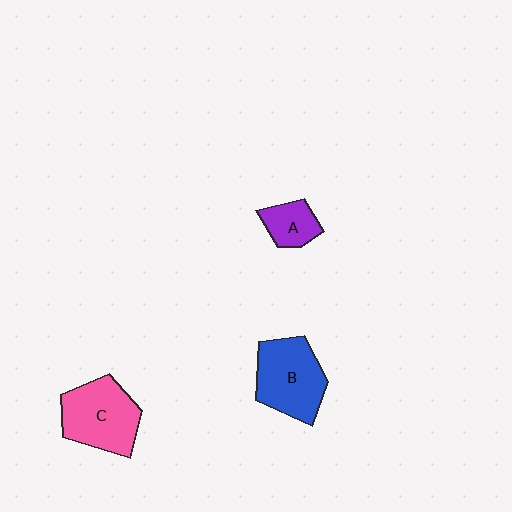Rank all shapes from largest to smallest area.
From largest to smallest: B (blue), C (pink), A (purple).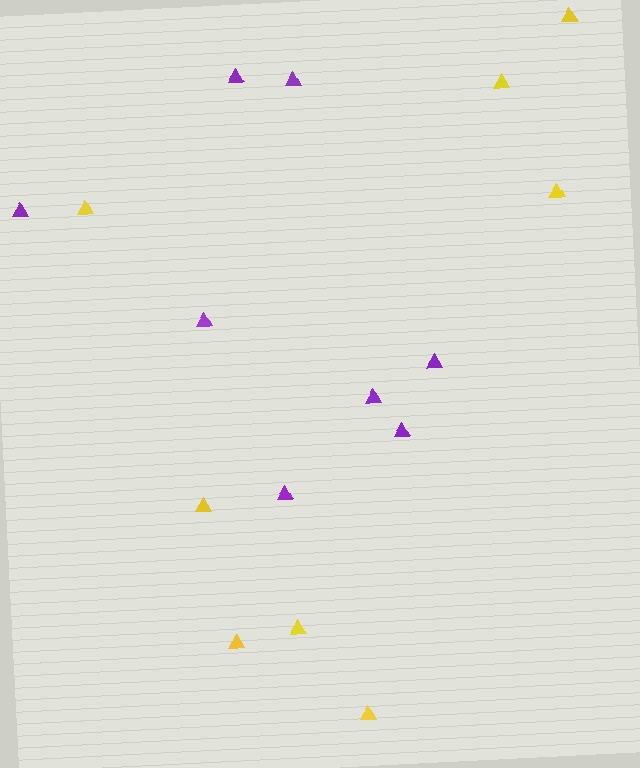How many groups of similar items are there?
There are 2 groups: one group of yellow triangles (8) and one group of purple triangles (8).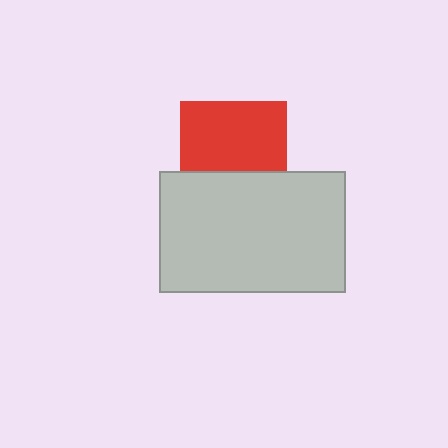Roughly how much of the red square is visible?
Most of it is visible (roughly 66%).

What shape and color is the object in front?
The object in front is a light gray rectangle.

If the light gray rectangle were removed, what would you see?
You would see the complete red square.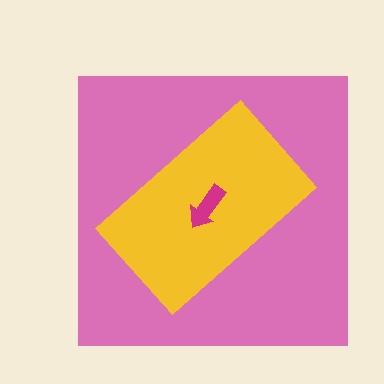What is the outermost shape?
The pink square.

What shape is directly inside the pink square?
The yellow rectangle.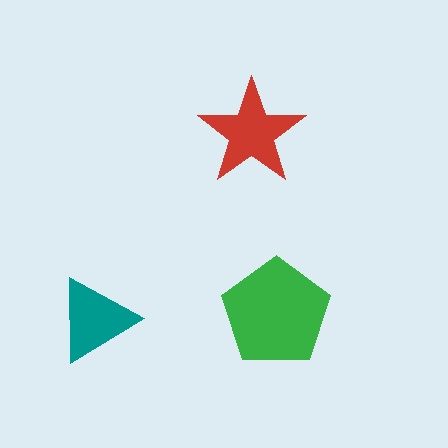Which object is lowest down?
The teal triangle is bottommost.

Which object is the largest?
The green pentagon.